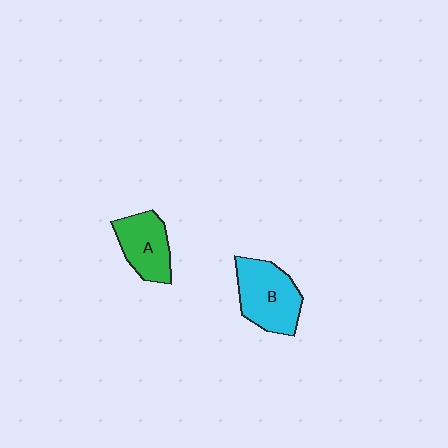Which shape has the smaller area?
Shape A (green).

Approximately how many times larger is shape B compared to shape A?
Approximately 1.3 times.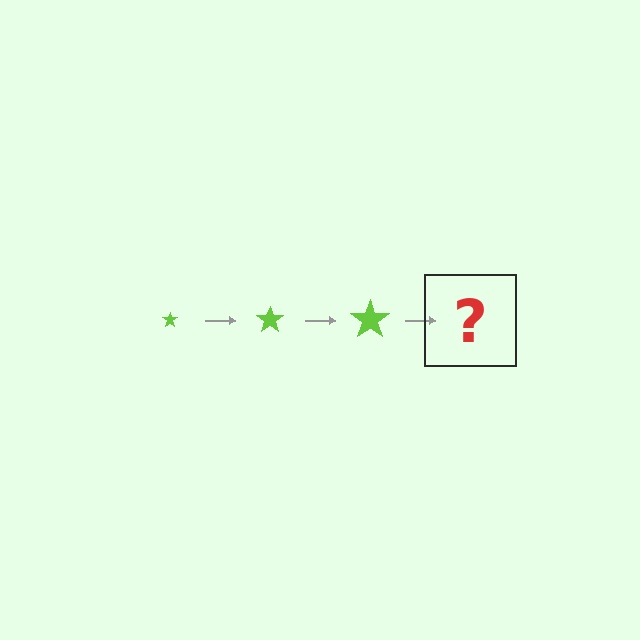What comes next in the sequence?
The next element should be a lime star, larger than the previous one.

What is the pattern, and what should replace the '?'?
The pattern is that the star gets progressively larger each step. The '?' should be a lime star, larger than the previous one.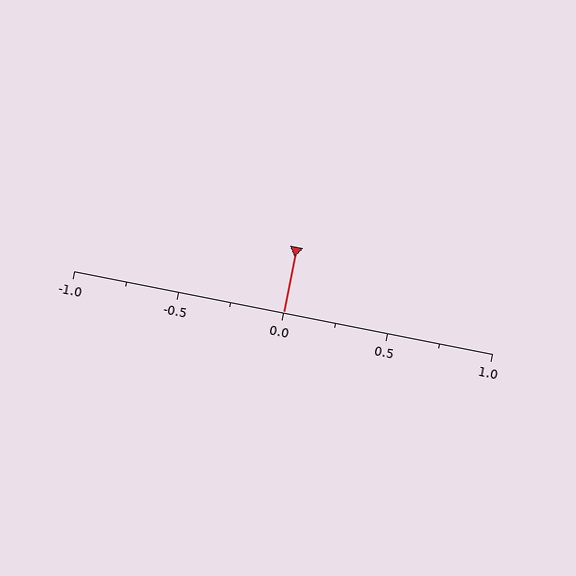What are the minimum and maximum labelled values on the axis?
The axis runs from -1.0 to 1.0.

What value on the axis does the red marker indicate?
The marker indicates approximately 0.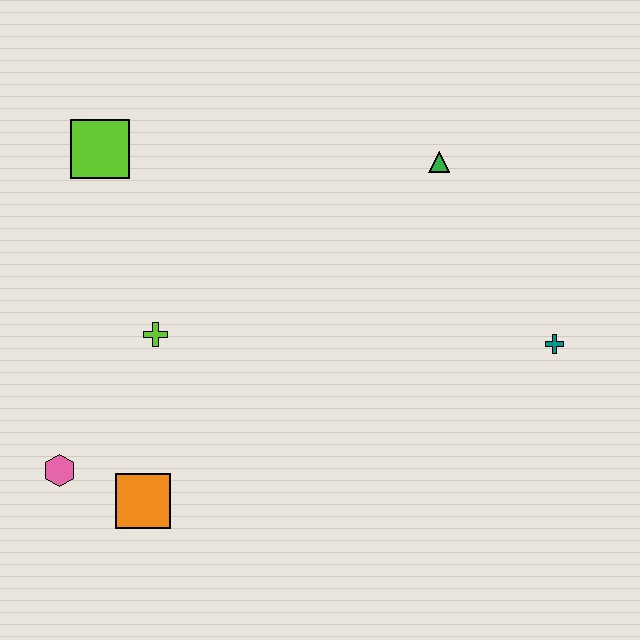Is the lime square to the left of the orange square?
Yes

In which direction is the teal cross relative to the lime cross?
The teal cross is to the right of the lime cross.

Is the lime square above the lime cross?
Yes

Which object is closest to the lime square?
The lime cross is closest to the lime square.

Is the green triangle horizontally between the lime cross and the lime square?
No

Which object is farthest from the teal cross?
The pink hexagon is farthest from the teal cross.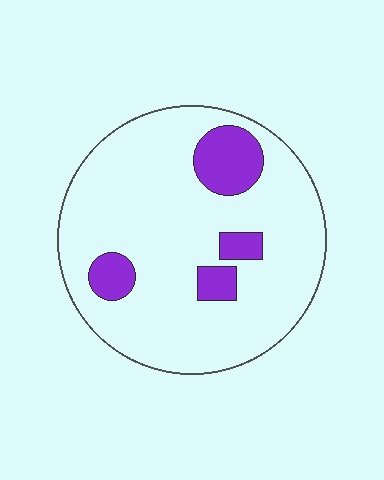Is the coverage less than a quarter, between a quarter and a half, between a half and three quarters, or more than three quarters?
Less than a quarter.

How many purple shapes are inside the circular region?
4.